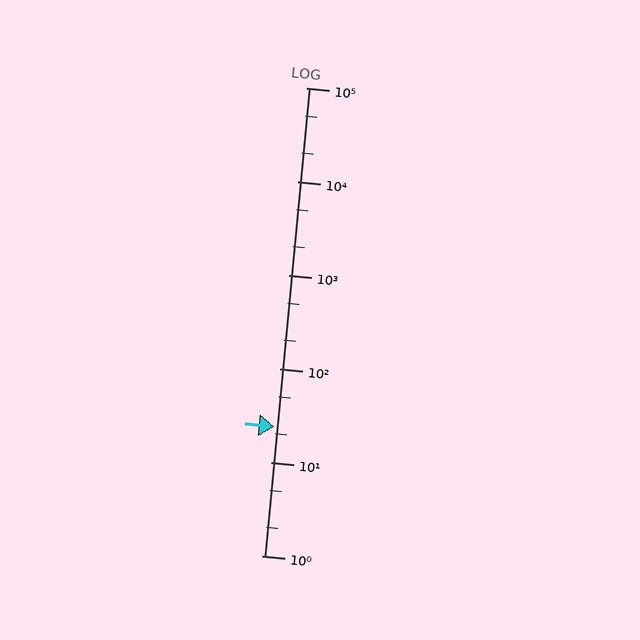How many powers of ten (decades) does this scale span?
The scale spans 5 decades, from 1 to 100000.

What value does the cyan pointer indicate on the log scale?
The pointer indicates approximately 24.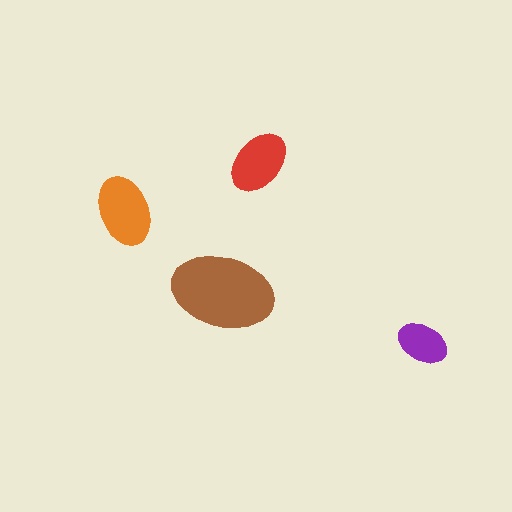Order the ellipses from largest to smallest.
the brown one, the orange one, the red one, the purple one.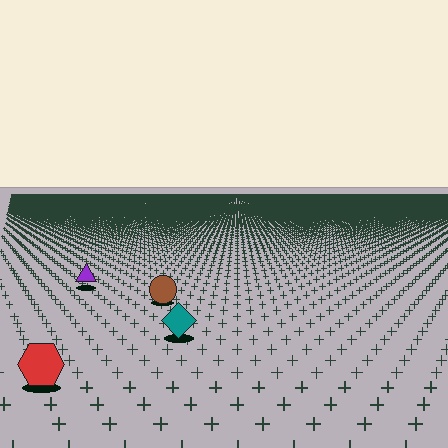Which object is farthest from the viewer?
The purple triangle is farthest from the viewer. It appears smaller and the ground texture around it is denser.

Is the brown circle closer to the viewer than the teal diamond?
No. The teal diamond is closer — you can tell from the texture gradient: the ground texture is coarser near it.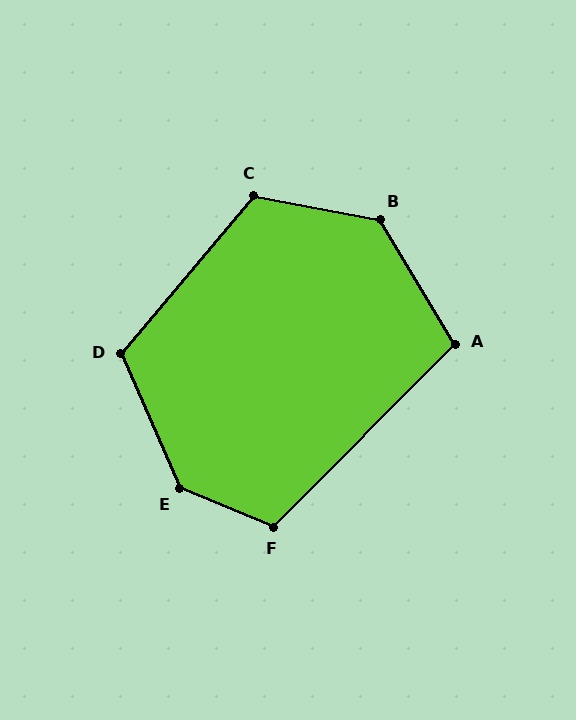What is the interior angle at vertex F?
Approximately 112 degrees (obtuse).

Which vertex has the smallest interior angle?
A, at approximately 104 degrees.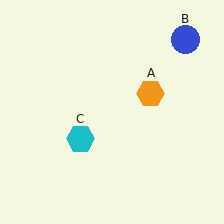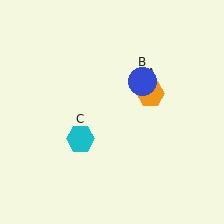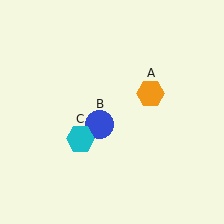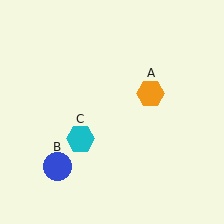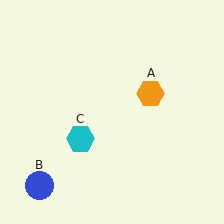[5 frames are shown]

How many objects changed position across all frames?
1 object changed position: blue circle (object B).